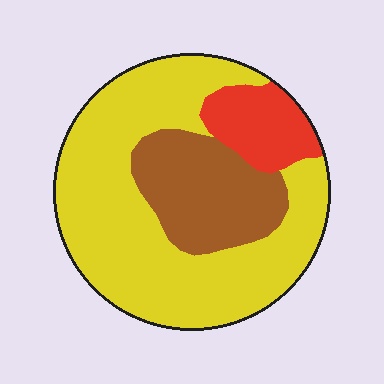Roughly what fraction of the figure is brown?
Brown covers around 25% of the figure.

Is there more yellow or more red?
Yellow.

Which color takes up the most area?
Yellow, at roughly 65%.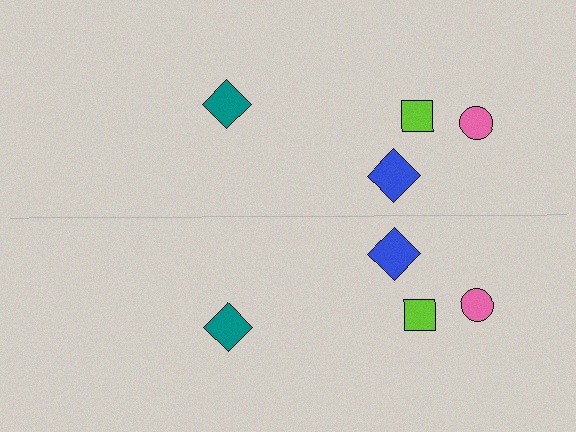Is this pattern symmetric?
Yes, this pattern has bilateral (reflection) symmetry.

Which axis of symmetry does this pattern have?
The pattern has a horizontal axis of symmetry running through the center of the image.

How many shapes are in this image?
There are 8 shapes in this image.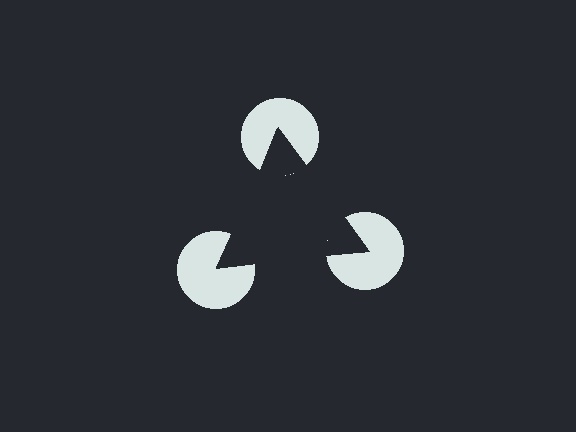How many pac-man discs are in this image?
There are 3 — one at each vertex of the illusory triangle.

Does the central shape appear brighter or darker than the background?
It typically appears slightly darker than the background, even though no actual brightness change is drawn.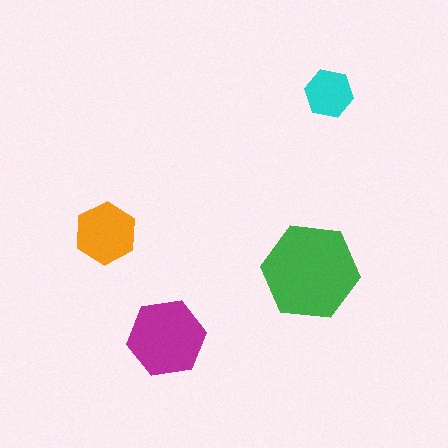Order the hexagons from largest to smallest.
the green one, the magenta one, the orange one, the cyan one.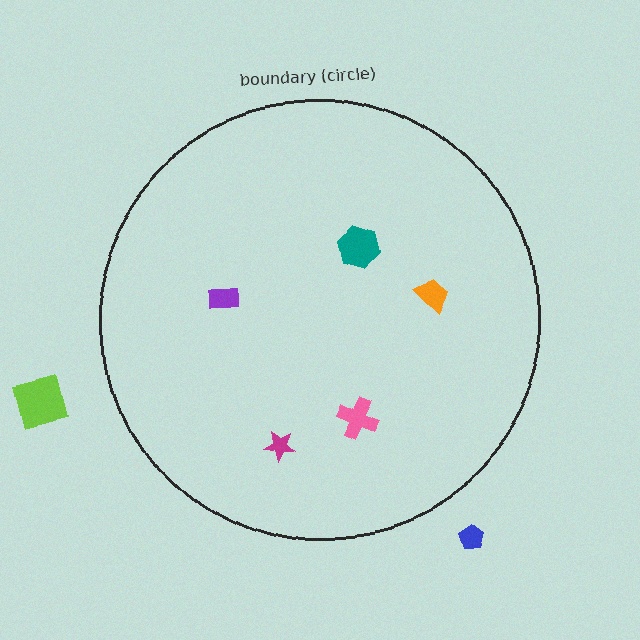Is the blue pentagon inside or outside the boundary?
Outside.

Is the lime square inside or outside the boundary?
Outside.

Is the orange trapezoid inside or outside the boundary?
Inside.